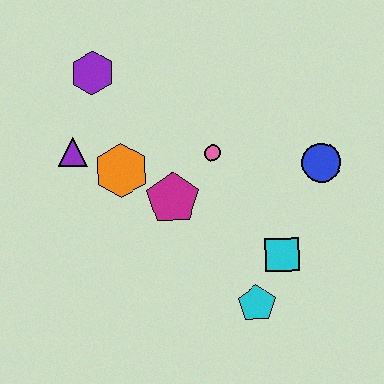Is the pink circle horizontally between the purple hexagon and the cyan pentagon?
Yes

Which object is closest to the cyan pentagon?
The cyan square is closest to the cyan pentagon.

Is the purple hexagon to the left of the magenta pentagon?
Yes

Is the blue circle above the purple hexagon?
No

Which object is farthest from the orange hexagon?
The blue circle is farthest from the orange hexagon.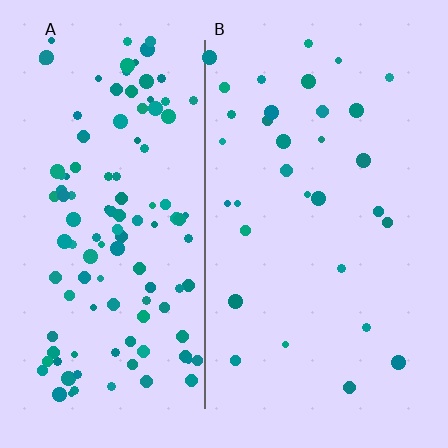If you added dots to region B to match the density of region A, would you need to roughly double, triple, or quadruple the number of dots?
Approximately quadruple.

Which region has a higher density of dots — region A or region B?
A (the left).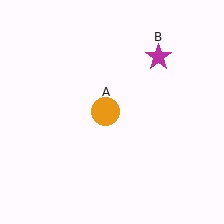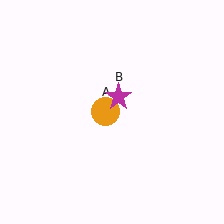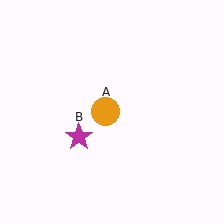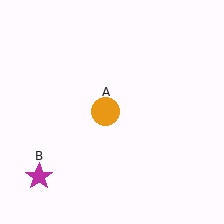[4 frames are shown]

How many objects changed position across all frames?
1 object changed position: magenta star (object B).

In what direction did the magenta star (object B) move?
The magenta star (object B) moved down and to the left.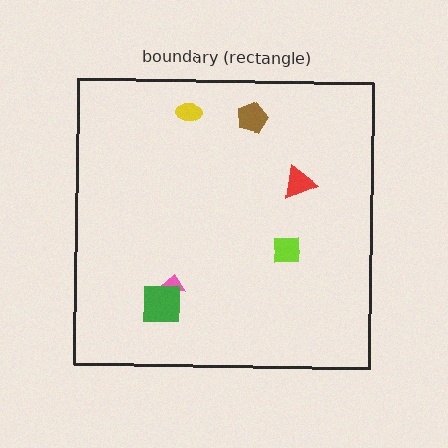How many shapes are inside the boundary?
6 inside, 0 outside.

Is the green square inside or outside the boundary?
Inside.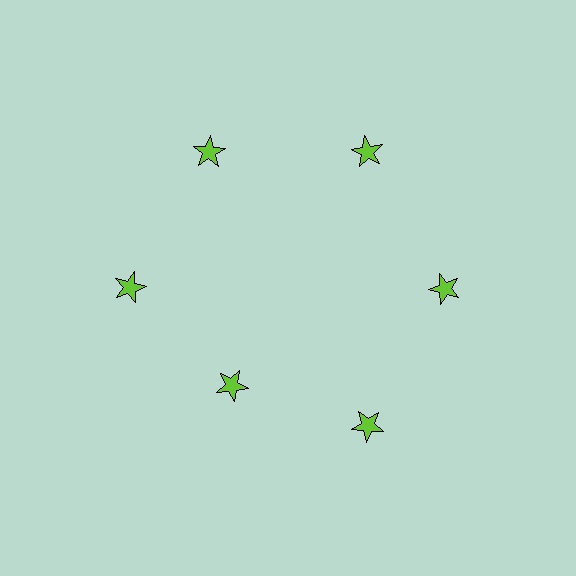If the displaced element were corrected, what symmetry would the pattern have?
It would have 6-fold rotational symmetry — the pattern would map onto itself every 60 degrees.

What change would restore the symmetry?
The symmetry would be restored by moving it outward, back onto the ring so that all 6 stars sit at equal angles and equal distance from the center.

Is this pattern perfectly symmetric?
No. The 6 lime stars are arranged in a ring, but one element near the 7 o'clock position is pulled inward toward the center, breaking the 6-fold rotational symmetry.